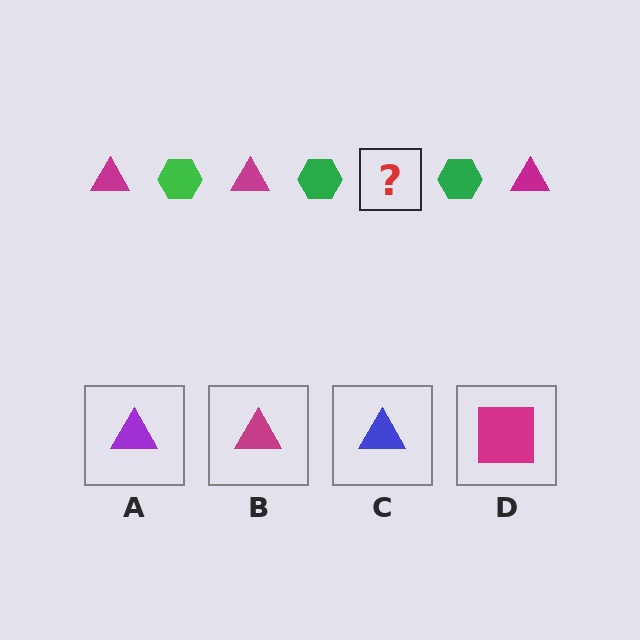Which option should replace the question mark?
Option B.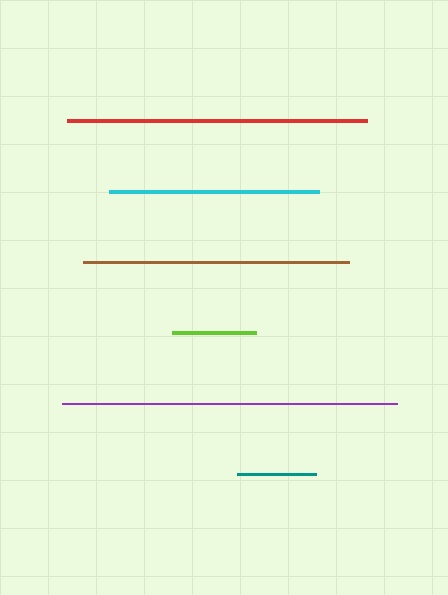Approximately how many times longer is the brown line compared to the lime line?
The brown line is approximately 3.2 times the length of the lime line.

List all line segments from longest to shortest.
From longest to shortest: purple, red, brown, cyan, lime, teal.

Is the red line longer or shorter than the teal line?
The red line is longer than the teal line.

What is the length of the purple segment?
The purple segment is approximately 335 pixels long.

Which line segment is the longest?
The purple line is the longest at approximately 335 pixels.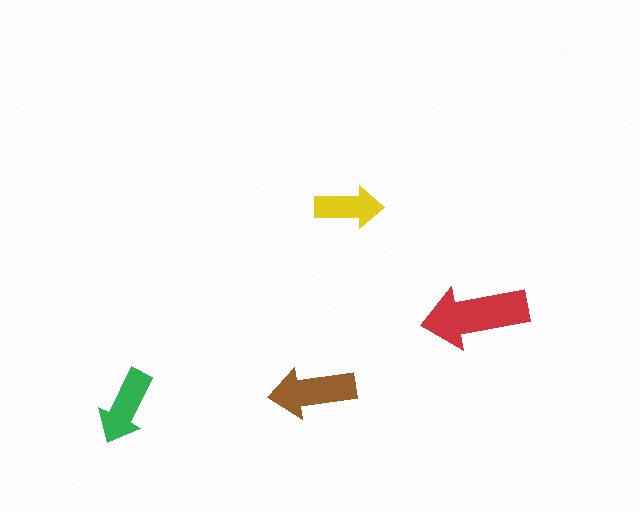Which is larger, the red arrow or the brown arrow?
The red one.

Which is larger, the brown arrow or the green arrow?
The brown one.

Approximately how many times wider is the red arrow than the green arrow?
About 1.5 times wider.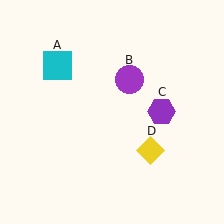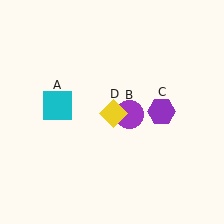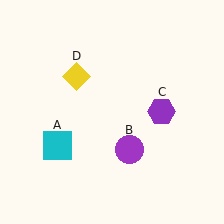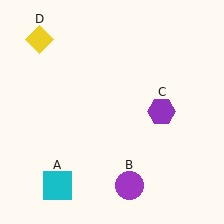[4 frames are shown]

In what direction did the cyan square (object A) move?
The cyan square (object A) moved down.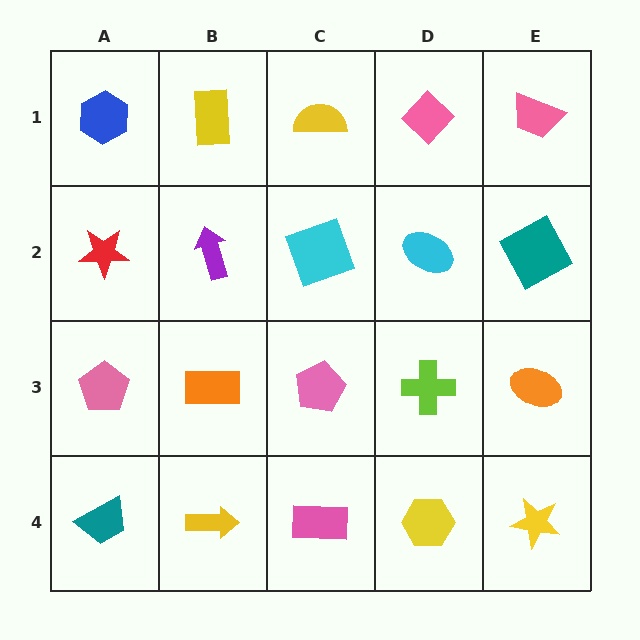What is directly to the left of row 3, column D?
A pink pentagon.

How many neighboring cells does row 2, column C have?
4.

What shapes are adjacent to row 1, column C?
A cyan square (row 2, column C), a yellow rectangle (row 1, column B), a pink diamond (row 1, column D).